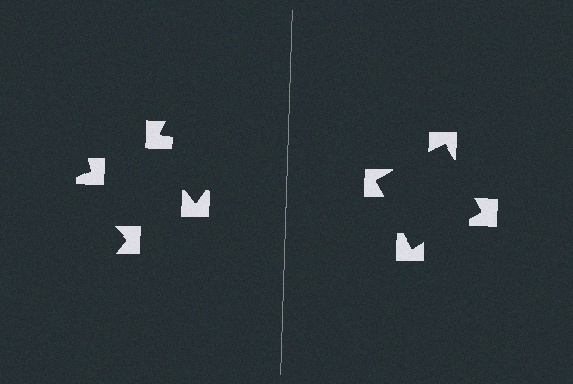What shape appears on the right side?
An illusory square.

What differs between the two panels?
The notched squares are positioned identically on both sides; only the wedge orientations differ. On the right they align to a square; on the left they are misaligned.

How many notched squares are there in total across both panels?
8 — 4 on each side.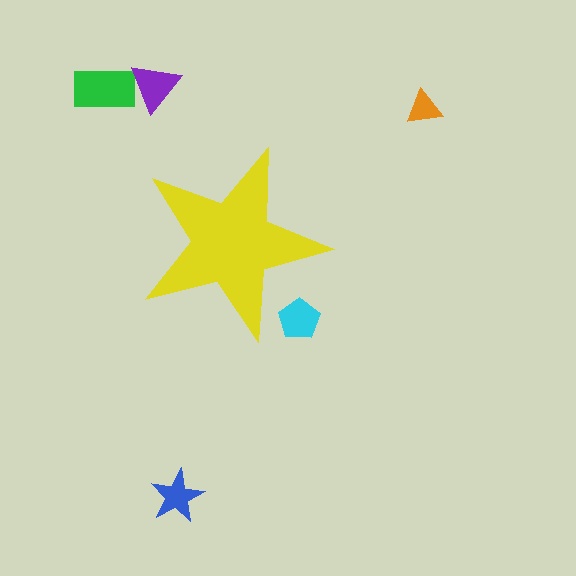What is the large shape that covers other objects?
A yellow star.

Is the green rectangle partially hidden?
No, the green rectangle is fully visible.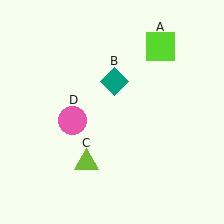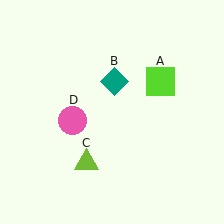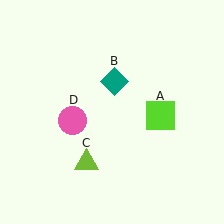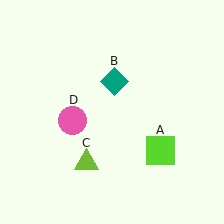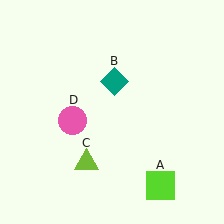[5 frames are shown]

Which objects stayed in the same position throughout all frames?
Teal diamond (object B) and lime triangle (object C) and pink circle (object D) remained stationary.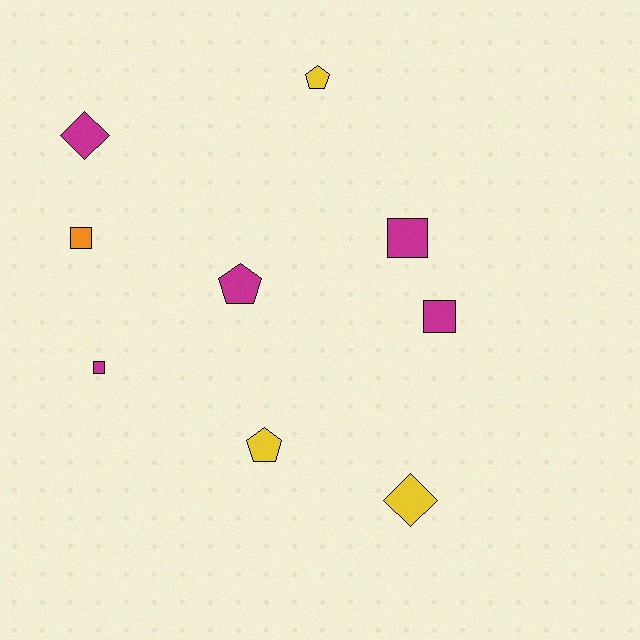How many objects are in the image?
There are 9 objects.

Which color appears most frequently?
Magenta, with 5 objects.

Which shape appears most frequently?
Square, with 4 objects.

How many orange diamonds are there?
There are no orange diamonds.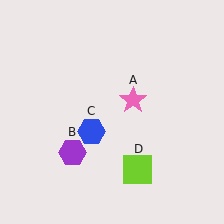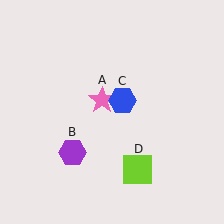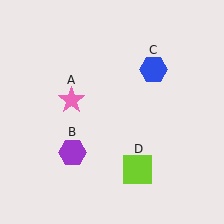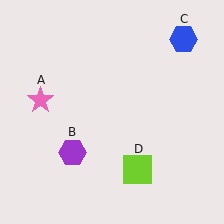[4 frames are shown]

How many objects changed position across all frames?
2 objects changed position: pink star (object A), blue hexagon (object C).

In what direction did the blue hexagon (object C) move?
The blue hexagon (object C) moved up and to the right.